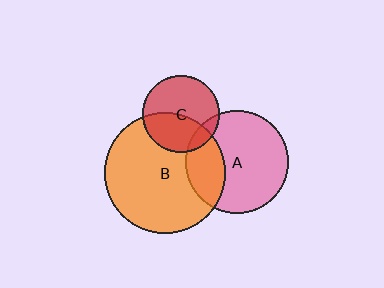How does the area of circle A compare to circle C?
Approximately 1.8 times.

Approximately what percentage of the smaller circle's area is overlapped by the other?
Approximately 10%.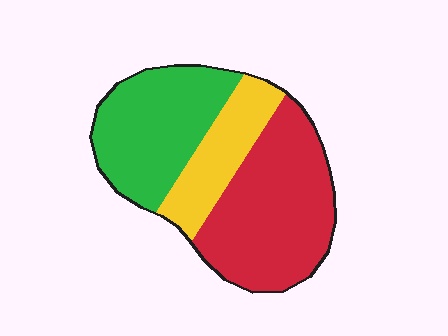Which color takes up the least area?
Yellow, at roughly 20%.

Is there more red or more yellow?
Red.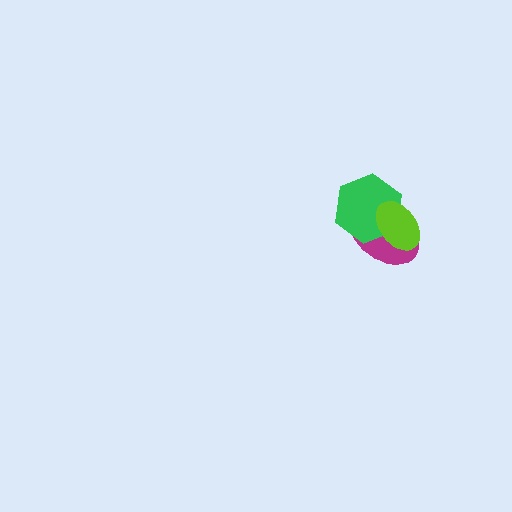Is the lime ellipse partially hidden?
No, no other shape covers it.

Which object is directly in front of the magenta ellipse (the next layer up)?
The green hexagon is directly in front of the magenta ellipse.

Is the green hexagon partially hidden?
Yes, it is partially covered by another shape.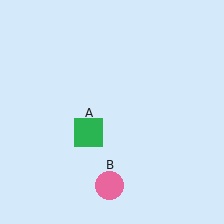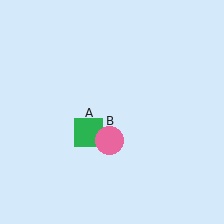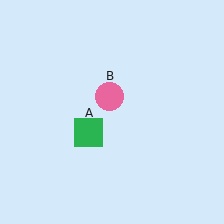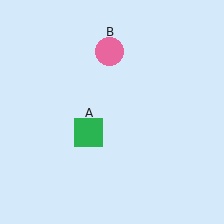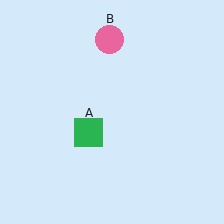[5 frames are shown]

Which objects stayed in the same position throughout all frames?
Green square (object A) remained stationary.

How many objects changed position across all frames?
1 object changed position: pink circle (object B).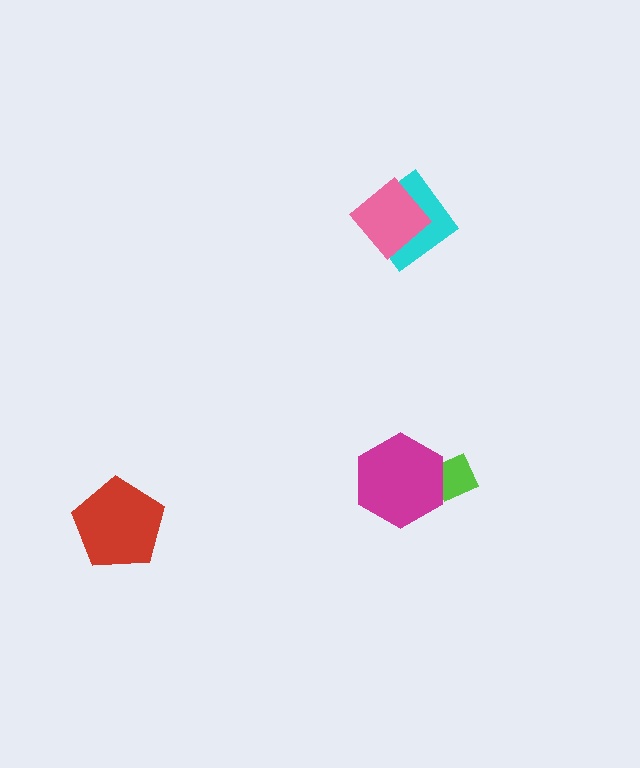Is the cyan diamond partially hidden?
Yes, it is partially covered by another shape.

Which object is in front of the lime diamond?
The magenta hexagon is in front of the lime diamond.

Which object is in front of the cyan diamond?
The pink diamond is in front of the cyan diamond.